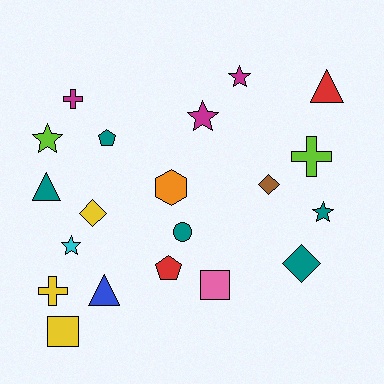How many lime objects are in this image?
There are 2 lime objects.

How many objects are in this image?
There are 20 objects.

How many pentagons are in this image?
There are 2 pentagons.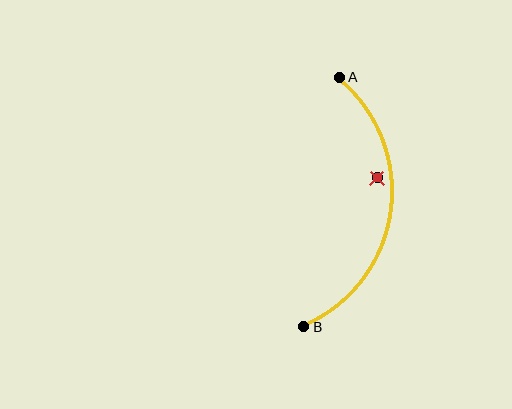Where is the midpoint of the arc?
The arc midpoint is the point on the curve farthest from the straight line joining A and B. It sits to the right of that line.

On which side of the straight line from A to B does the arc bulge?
The arc bulges to the right of the straight line connecting A and B.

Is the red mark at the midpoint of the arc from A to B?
No — the red mark does not lie on the arc at all. It sits slightly inside the curve.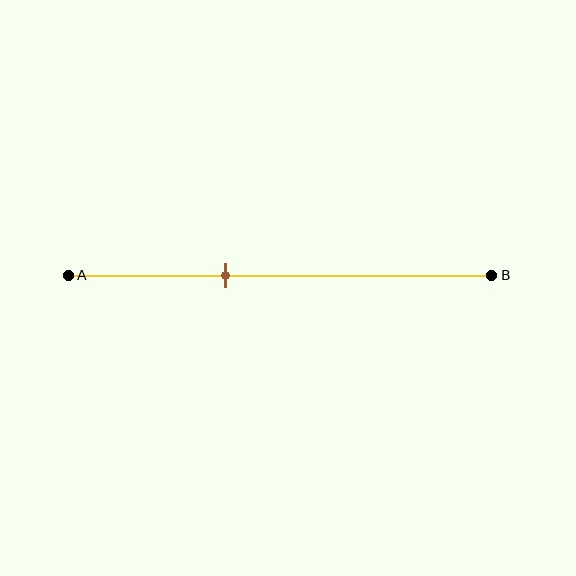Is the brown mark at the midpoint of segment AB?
No, the mark is at about 35% from A, not at the 50% midpoint.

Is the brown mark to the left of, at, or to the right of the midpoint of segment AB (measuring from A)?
The brown mark is to the left of the midpoint of segment AB.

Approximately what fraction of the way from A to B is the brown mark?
The brown mark is approximately 35% of the way from A to B.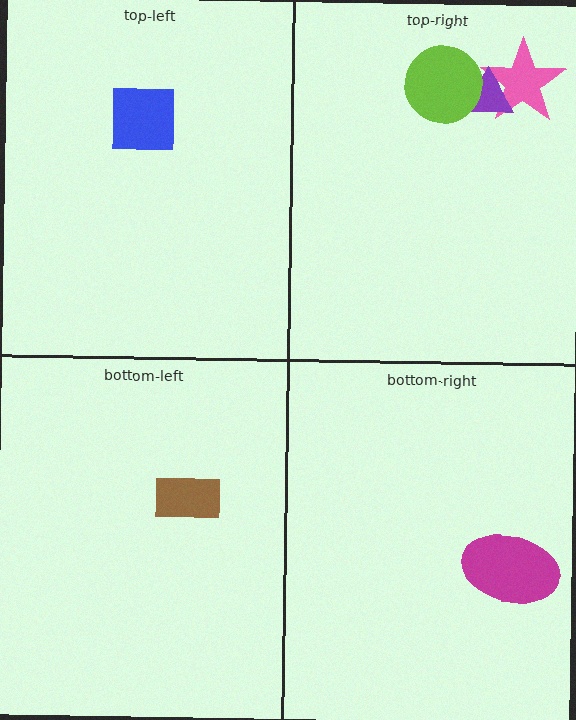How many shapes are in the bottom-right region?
1.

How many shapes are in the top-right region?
3.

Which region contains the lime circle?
The top-right region.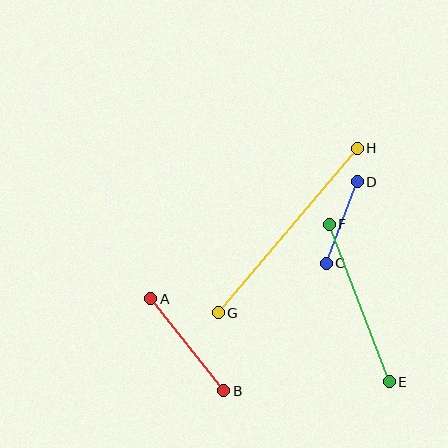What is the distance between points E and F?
The distance is approximately 169 pixels.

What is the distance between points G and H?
The distance is approximately 216 pixels.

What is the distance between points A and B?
The distance is approximately 117 pixels.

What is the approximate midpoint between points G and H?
The midpoint is at approximately (288, 231) pixels.